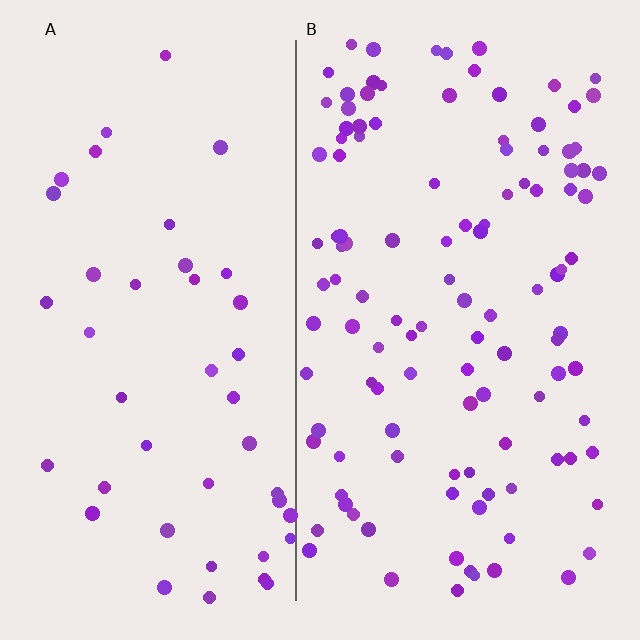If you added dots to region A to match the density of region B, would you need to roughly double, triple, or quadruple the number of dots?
Approximately triple.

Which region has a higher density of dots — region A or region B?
B (the right).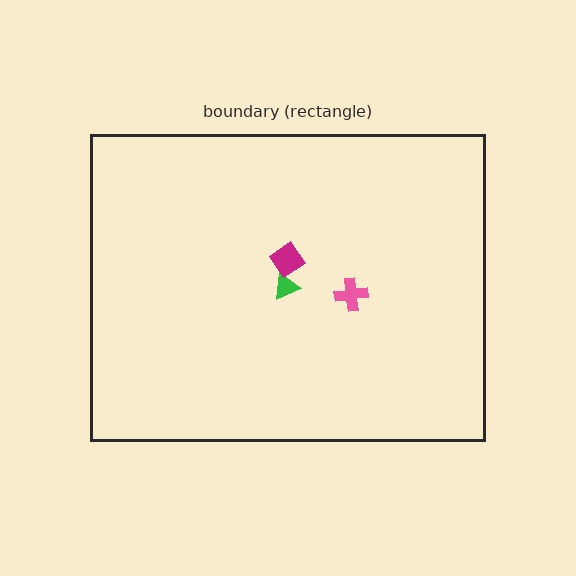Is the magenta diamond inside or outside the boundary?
Inside.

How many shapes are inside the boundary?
3 inside, 0 outside.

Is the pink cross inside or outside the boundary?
Inside.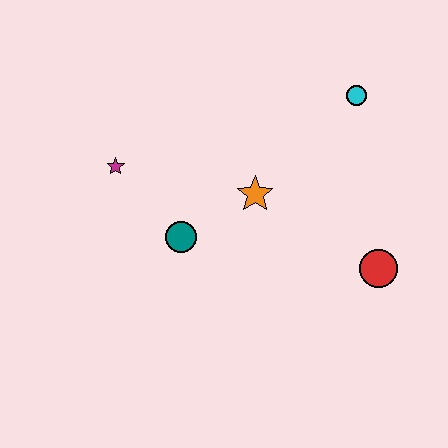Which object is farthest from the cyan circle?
The magenta star is farthest from the cyan circle.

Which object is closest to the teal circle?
The orange star is closest to the teal circle.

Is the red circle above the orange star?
No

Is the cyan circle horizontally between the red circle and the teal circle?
Yes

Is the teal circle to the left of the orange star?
Yes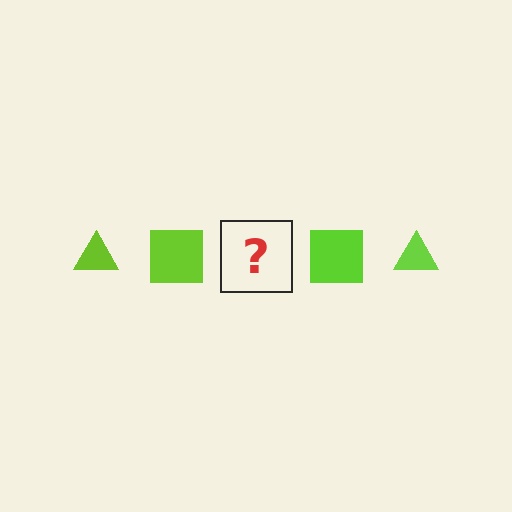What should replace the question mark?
The question mark should be replaced with a lime triangle.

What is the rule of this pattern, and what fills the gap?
The rule is that the pattern cycles through triangle, square shapes in lime. The gap should be filled with a lime triangle.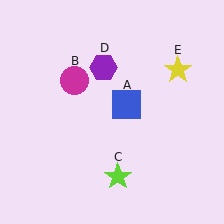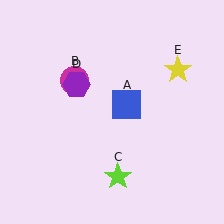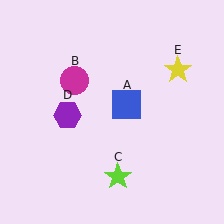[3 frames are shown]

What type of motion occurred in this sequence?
The purple hexagon (object D) rotated counterclockwise around the center of the scene.